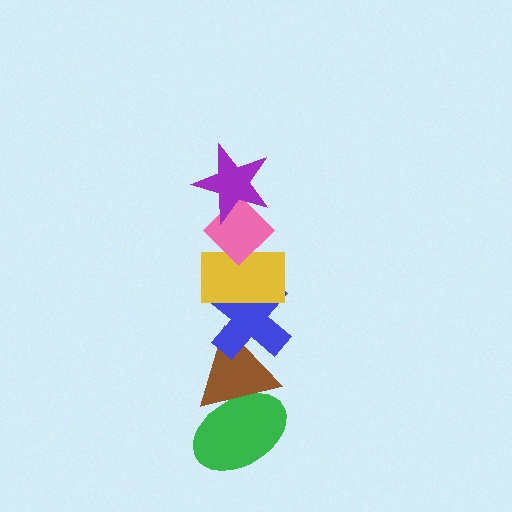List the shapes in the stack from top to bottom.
From top to bottom: the purple star, the pink diamond, the yellow rectangle, the blue cross, the brown triangle, the green ellipse.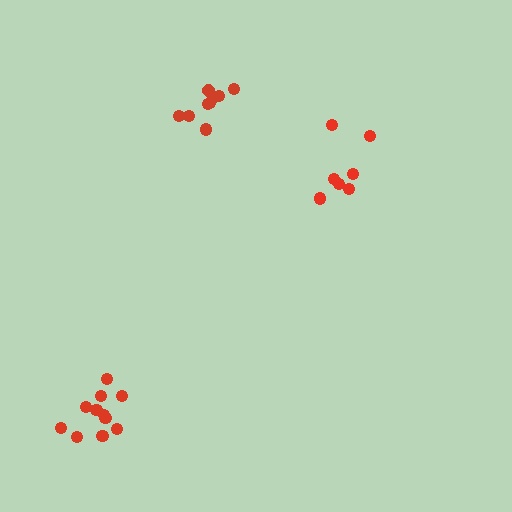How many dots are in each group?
Group 1: 7 dots, Group 2: 9 dots, Group 3: 11 dots (27 total).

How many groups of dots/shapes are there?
There are 3 groups.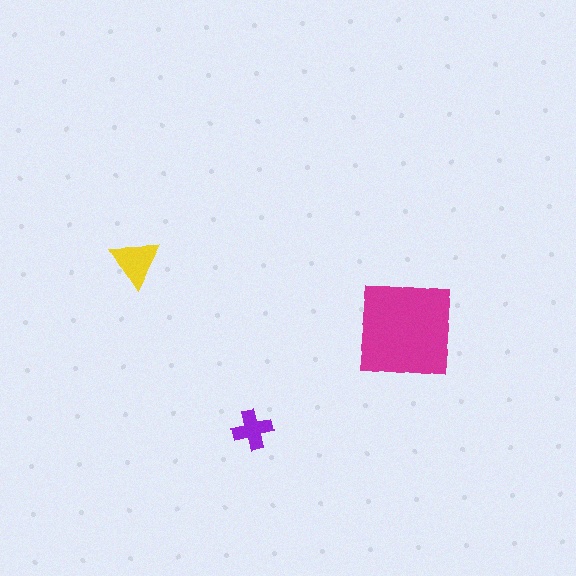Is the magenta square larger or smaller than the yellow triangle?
Larger.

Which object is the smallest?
The purple cross.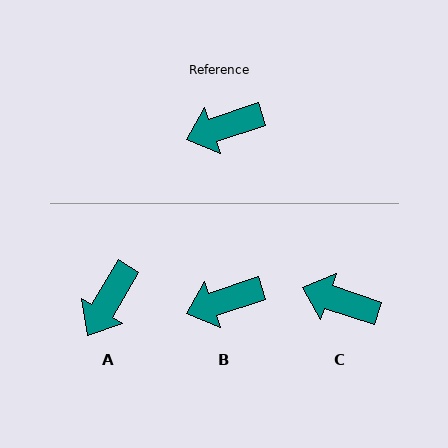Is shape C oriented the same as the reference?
No, it is off by about 37 degrees.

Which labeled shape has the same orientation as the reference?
B.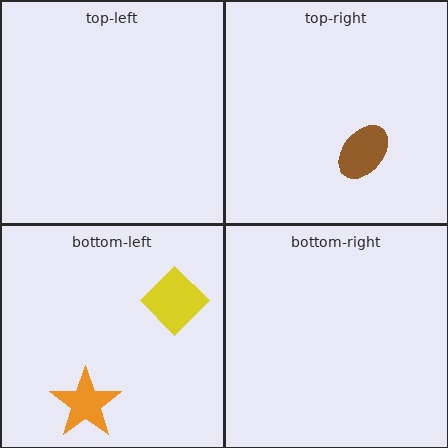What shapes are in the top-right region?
The brown ellipse.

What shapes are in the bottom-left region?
The orange star, the yellow diamond.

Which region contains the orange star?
The bottom-left region.